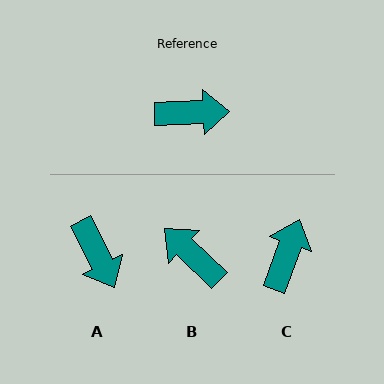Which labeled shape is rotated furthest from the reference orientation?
B, about 135 degrees away.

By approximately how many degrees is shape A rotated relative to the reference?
Approximately 65 degrees clockwise.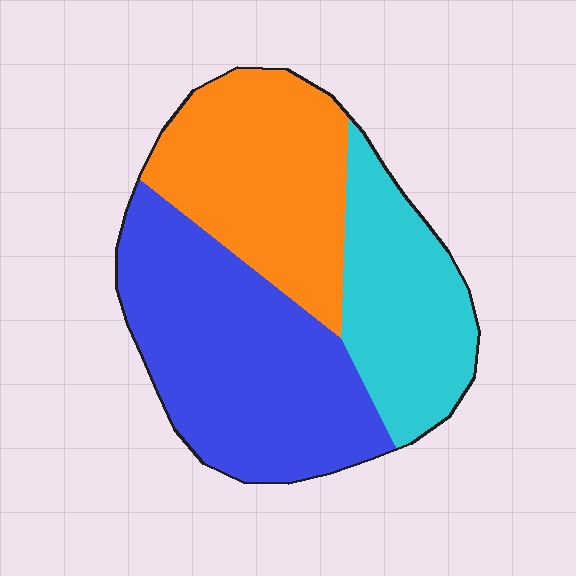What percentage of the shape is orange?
Orange covers about 30% of the shape.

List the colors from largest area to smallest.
From largest to smallest: blue, orange, cyan.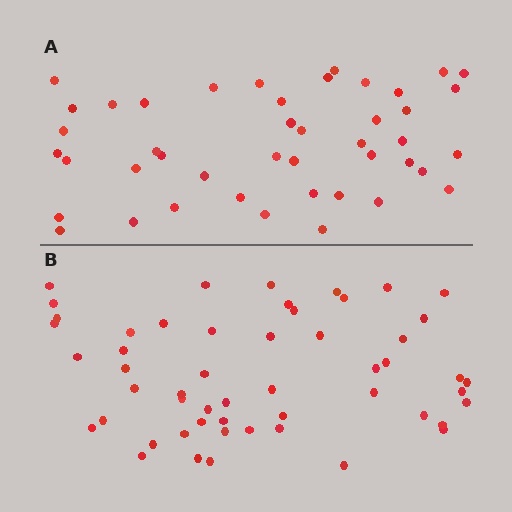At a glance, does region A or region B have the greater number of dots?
Region B (the bottom region) has more dots.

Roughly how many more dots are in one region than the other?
Region B has roughly 8 or so more dots than region A.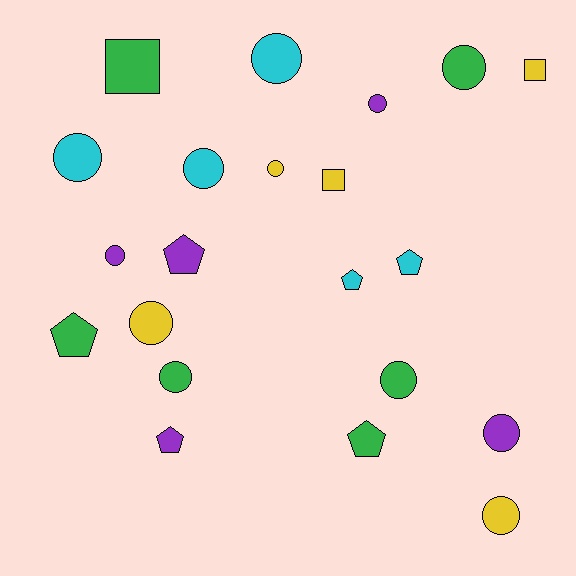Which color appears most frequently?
Green, with 6 objects.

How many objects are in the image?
There are 21 objects.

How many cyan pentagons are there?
There are 2 cyan pentagons.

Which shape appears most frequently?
Circle, with 12 objects.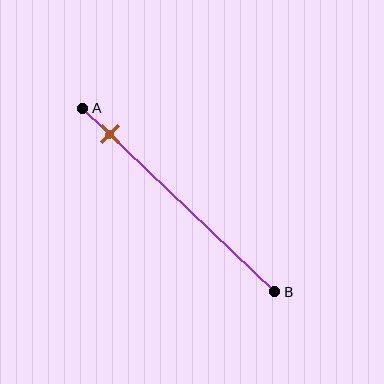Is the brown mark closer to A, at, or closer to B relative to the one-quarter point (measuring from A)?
The brown mark is closer to point A than the one-quarter point of segment AB.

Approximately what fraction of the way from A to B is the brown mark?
The brown mark is approximately 15% of the way from A to B.